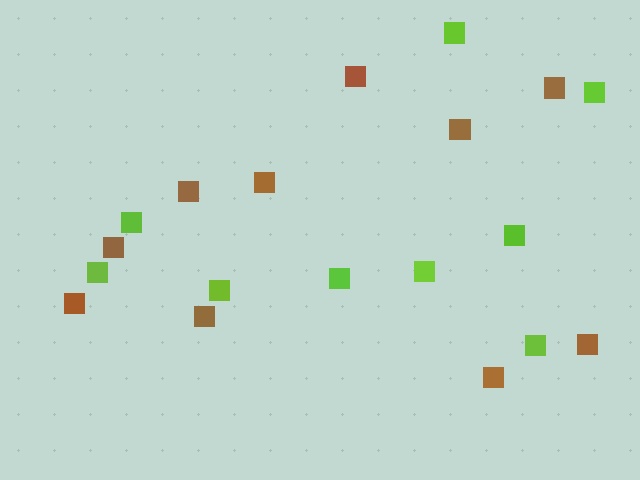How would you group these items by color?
There are 2 groups: one group of lime squares (9) and one group of brown squares (10).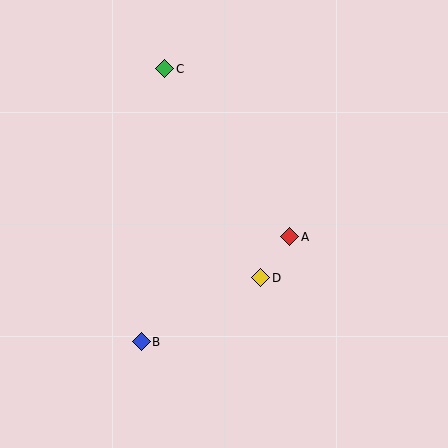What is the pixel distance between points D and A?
The distance between D and A is 50 pixels.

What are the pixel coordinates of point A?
Point A is at (290, 237).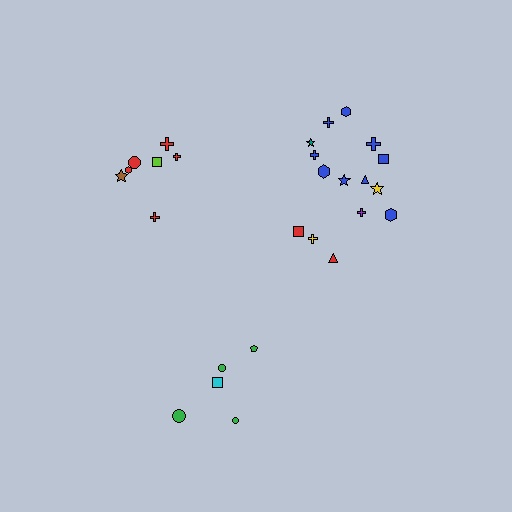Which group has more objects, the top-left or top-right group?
The top-right group.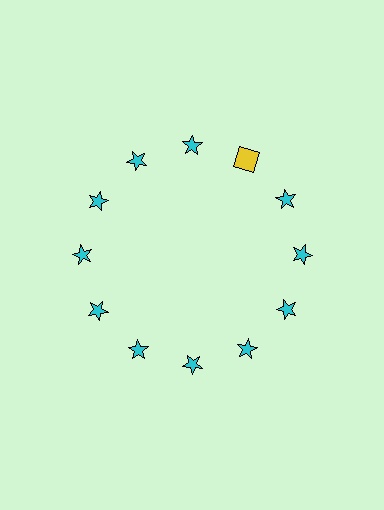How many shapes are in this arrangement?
There are 12 shapes arranged in a ring pattern.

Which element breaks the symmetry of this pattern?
The yellow square at roughly the 1 o'clock position breaks the symmetry. All other shapes are cyan stars.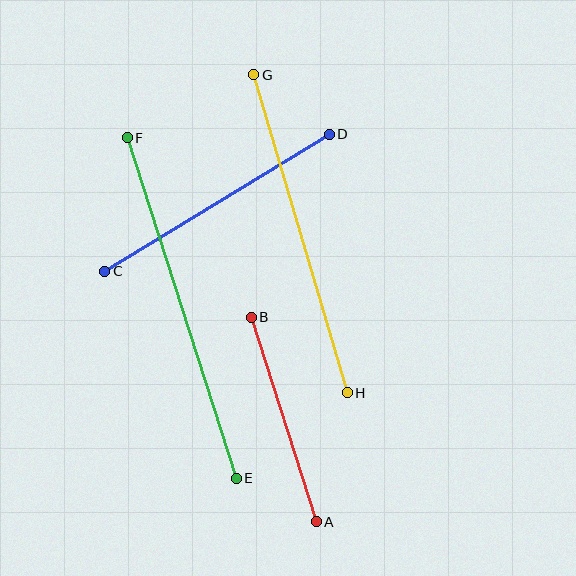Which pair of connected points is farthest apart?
Points E and F are farthest apart.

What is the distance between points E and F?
The distance is approximately 357 pixels.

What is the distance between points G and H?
The distance is approximately 332 pixels.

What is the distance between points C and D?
The distance is approximately 263 pixels.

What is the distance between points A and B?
The distance is approximately 214 pixels.